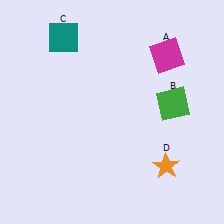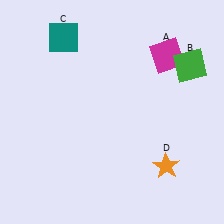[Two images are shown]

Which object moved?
The green square (B) moved up.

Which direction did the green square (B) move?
The green square (B) moved up.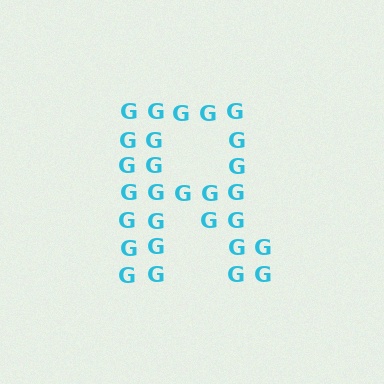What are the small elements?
The small elements are letter G's.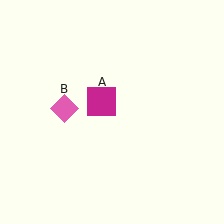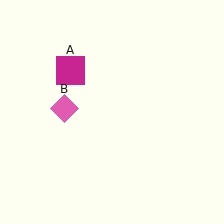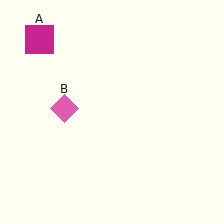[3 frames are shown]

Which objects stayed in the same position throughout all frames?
Pink diamond (object B) remained stationary.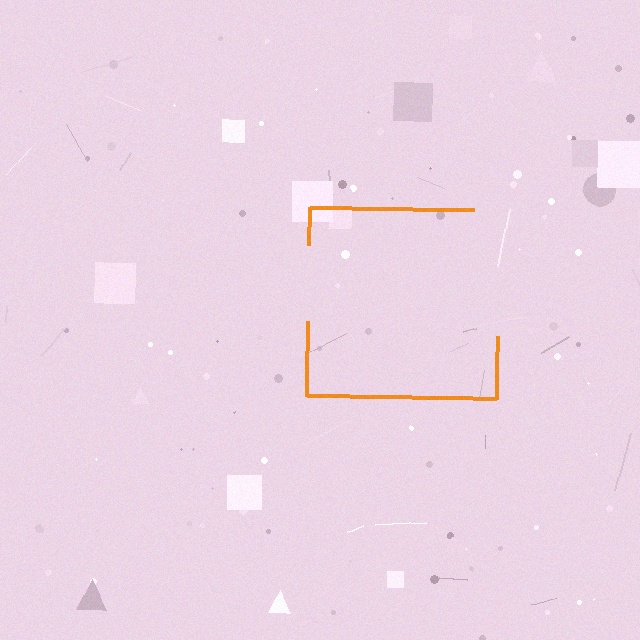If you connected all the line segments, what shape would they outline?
They would outline a square.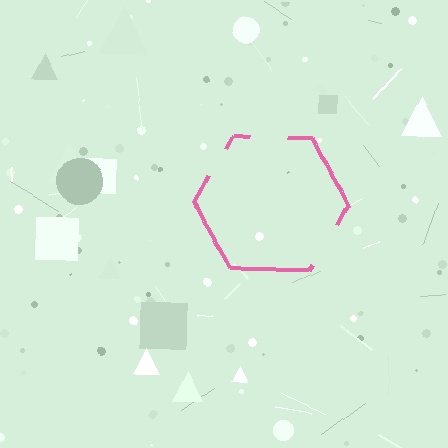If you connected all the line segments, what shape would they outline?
They would outline a hexagon.